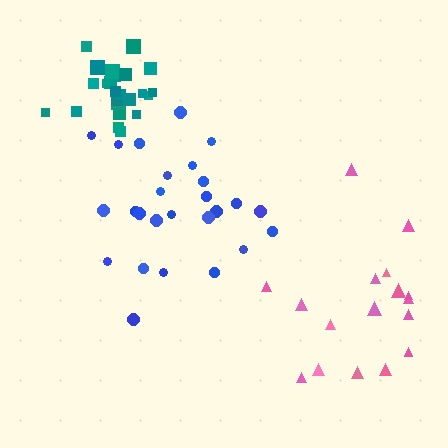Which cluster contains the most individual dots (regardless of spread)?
Blue (26).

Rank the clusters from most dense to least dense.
teal, blue, pink.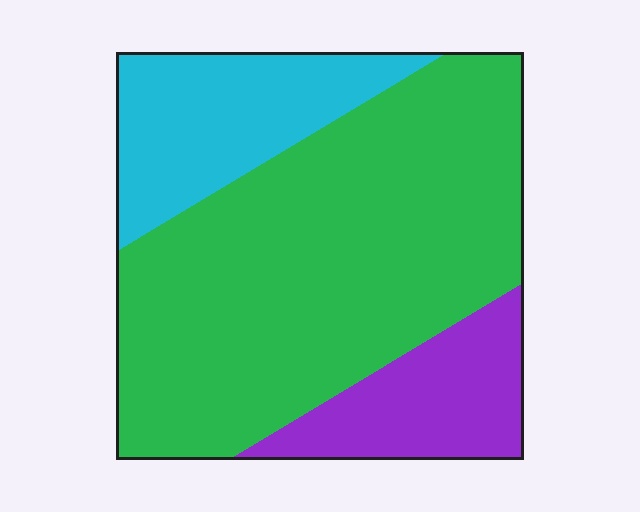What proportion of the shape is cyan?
Cyan takes up between a sixth and a third of the shape.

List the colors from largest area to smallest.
From largest to smallest: green, cyan, purple.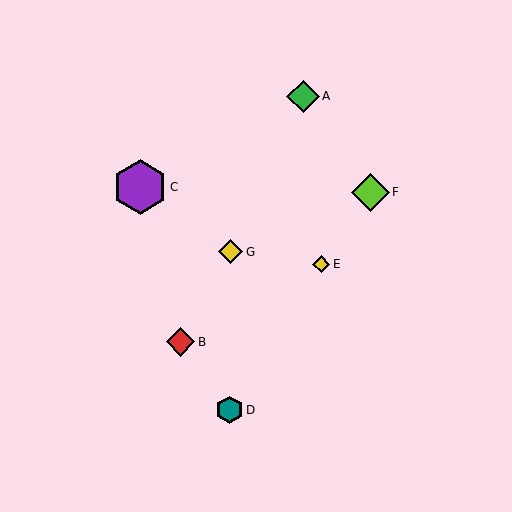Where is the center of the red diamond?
The center of the red diamond is at (180, 342).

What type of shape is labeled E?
Shape E is a yellow diamond.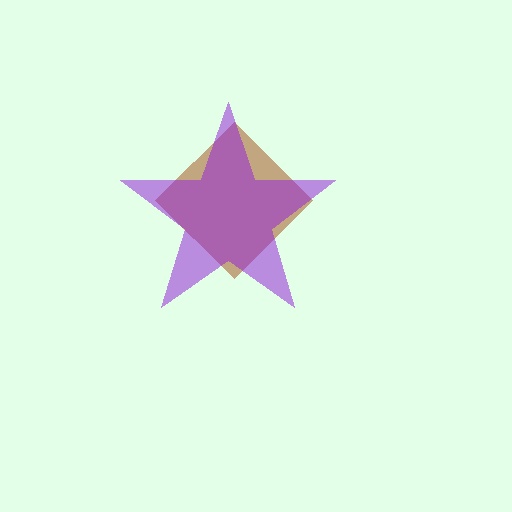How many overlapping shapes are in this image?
There are 2 overlapping shapes in the image.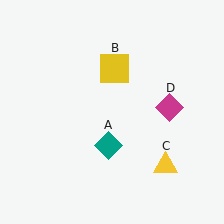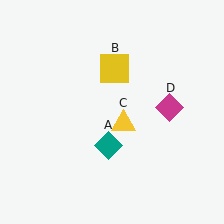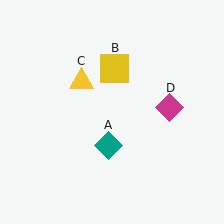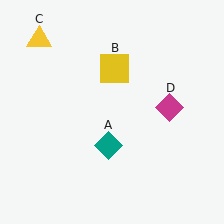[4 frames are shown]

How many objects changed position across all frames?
1 object changed position: yellow triangle (object C).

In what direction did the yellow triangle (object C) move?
The yellow triangle (object C) moved up and to the left.